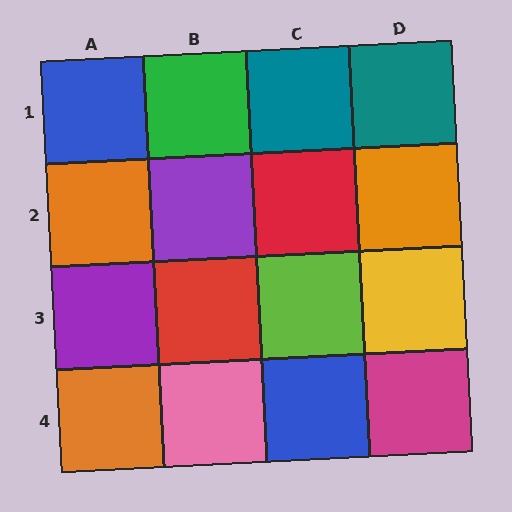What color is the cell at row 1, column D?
Teal.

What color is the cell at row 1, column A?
Blue.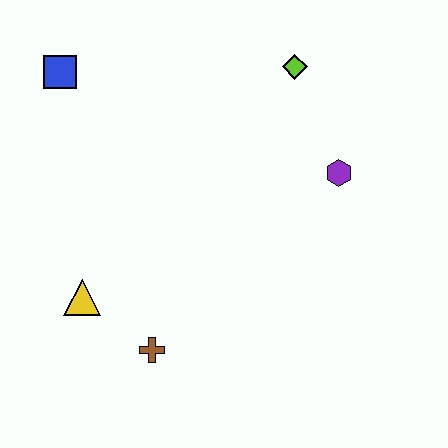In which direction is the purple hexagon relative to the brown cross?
The purple hexagon is to the right of the brown cross.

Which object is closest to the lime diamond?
The purple hexagon is closest to the lime diamond.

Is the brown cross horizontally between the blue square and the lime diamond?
Yes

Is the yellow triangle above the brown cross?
Yes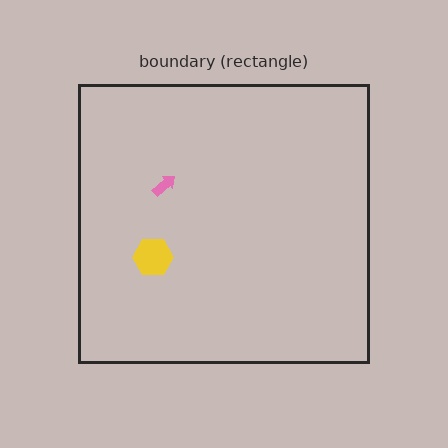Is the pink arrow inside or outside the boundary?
Inside.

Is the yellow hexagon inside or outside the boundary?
Inside.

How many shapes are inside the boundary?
2 inside, 0 outside.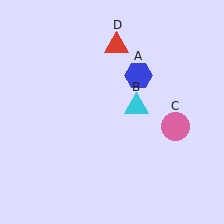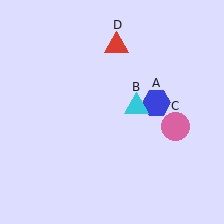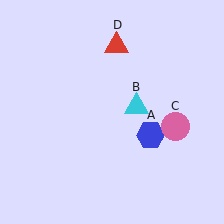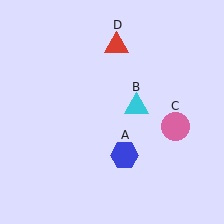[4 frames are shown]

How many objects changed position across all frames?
1 object changed position: blue hexagon (object A).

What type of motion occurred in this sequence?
The blue hexagon (object A) rotated clockwise around the center of the scene.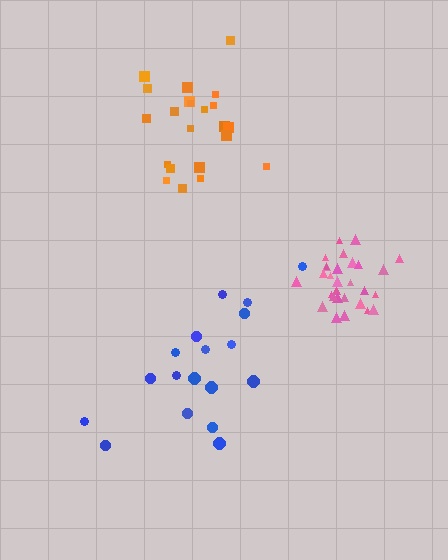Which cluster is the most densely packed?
Pink.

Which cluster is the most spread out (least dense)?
Blue.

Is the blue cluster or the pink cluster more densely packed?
Pink.